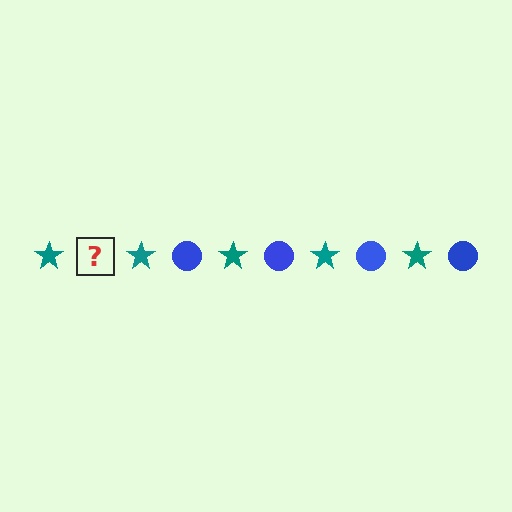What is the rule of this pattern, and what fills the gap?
The rule is that the pattern alternates between teal star and blue circle. The gap should be filled with a blue circle.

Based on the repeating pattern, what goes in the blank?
The blank should be a blue circle.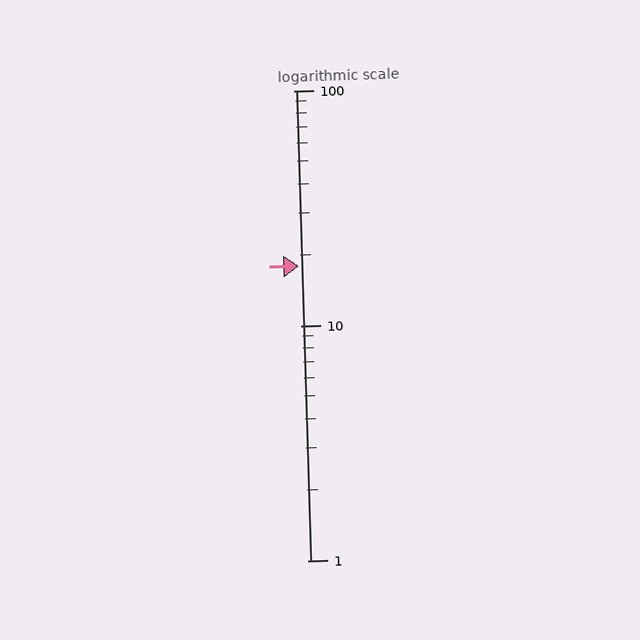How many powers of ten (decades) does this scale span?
The scale spans 2 decades, from 1 to 100.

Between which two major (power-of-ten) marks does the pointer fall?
The pointer is between 10 and 100.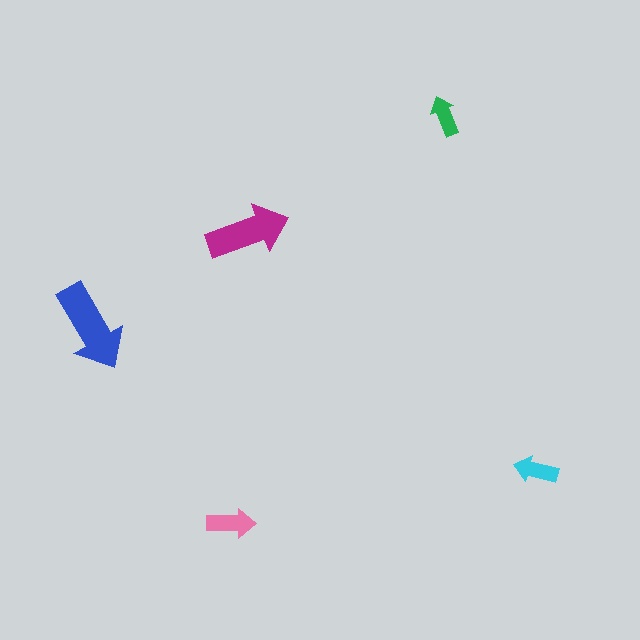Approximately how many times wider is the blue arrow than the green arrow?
About 2 times wider.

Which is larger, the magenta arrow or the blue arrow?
The blue one.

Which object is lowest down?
The pink arrow is bottommost.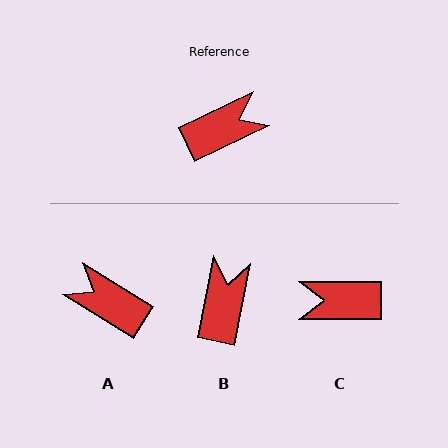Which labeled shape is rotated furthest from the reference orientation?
C, about 155 degrees away.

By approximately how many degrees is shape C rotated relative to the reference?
Approximately 155 degrees counter-clockwise.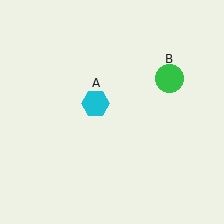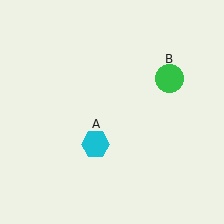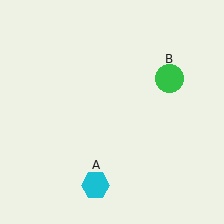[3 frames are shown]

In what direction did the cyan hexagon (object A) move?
The cyan hexagon (object A) moved down.